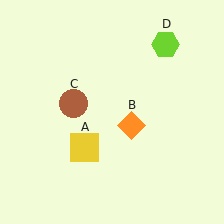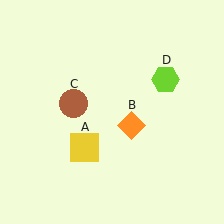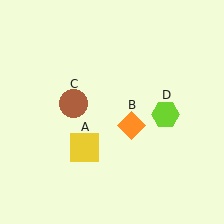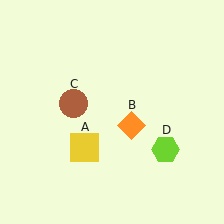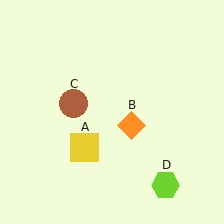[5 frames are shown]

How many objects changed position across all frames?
1 object changed position: lime hexagon (object D).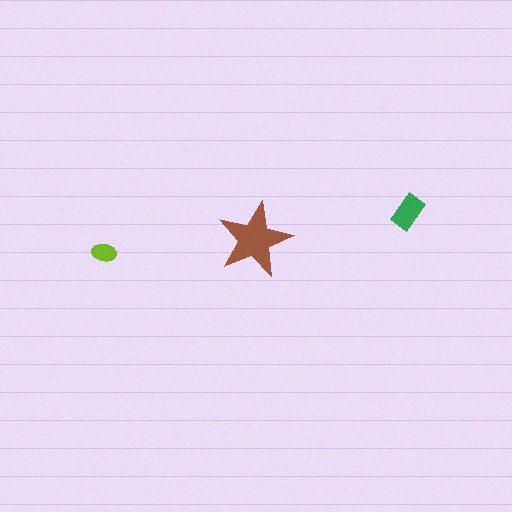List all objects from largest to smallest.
The brown star, the green rectangle, the lime ellipse.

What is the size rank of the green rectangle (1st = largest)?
2nd.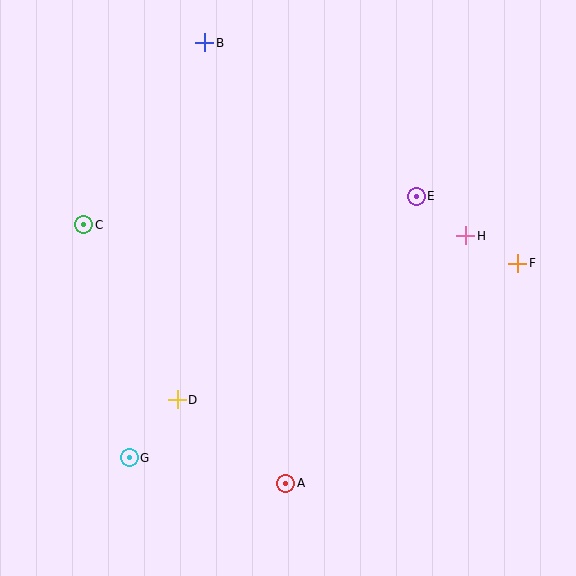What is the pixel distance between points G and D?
The distance between G and D is 75 pixels.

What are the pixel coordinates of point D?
Point D is at (177, 400).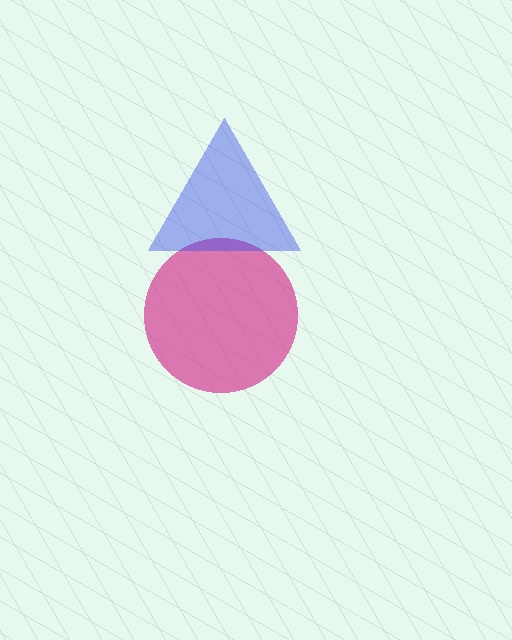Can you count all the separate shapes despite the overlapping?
Yes, there are 2 separate shapes.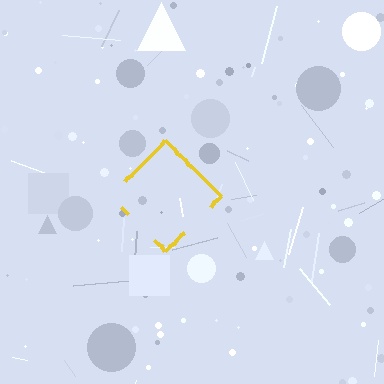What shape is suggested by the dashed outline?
The dashed outline suggests a diamond.